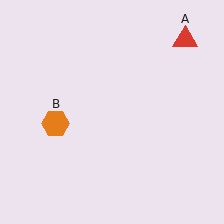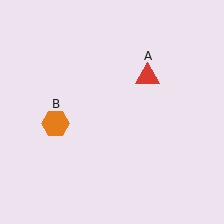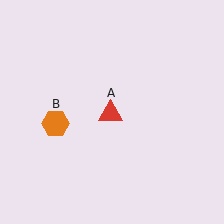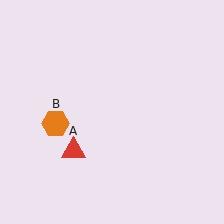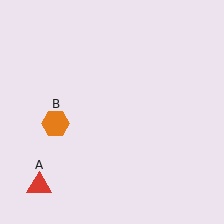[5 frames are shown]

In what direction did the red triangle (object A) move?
The red triangle (object A) moved down and to the left.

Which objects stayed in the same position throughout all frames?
Orange hexagon (object B) remained stationary.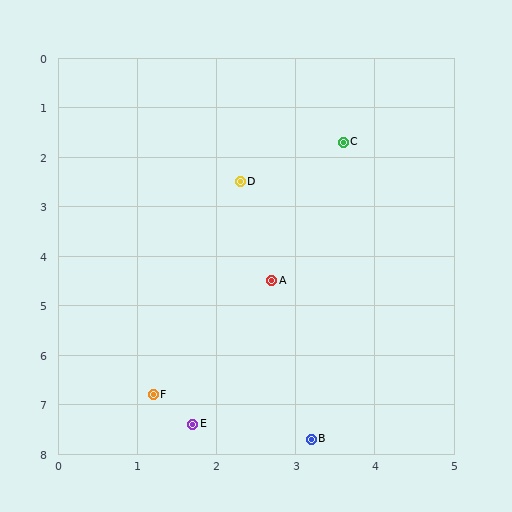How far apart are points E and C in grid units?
Points E and C are about 6.0 grid units apart.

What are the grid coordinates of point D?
Point D is at approximately (2.3, 2.5).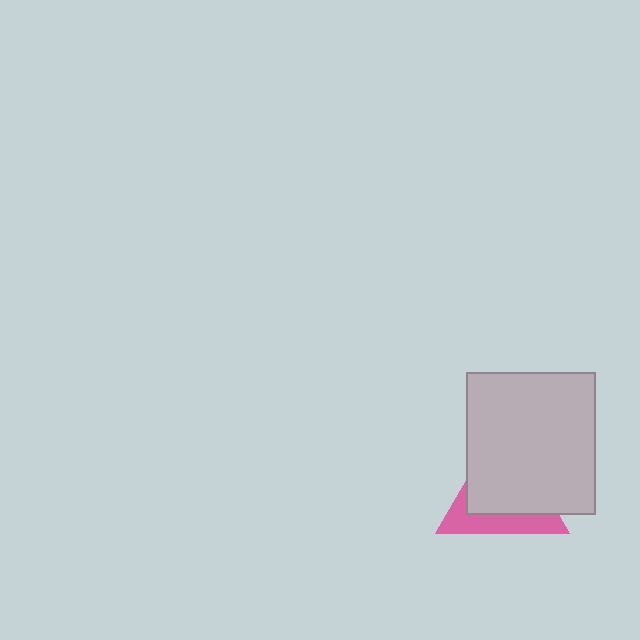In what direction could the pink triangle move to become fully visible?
The pink triangle could move toward the lower-left. That would shift it out from behind the light gray rectangle entirely.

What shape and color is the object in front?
The object in front is a light gray rectangle.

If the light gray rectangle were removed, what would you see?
You would see the complete pink triangle.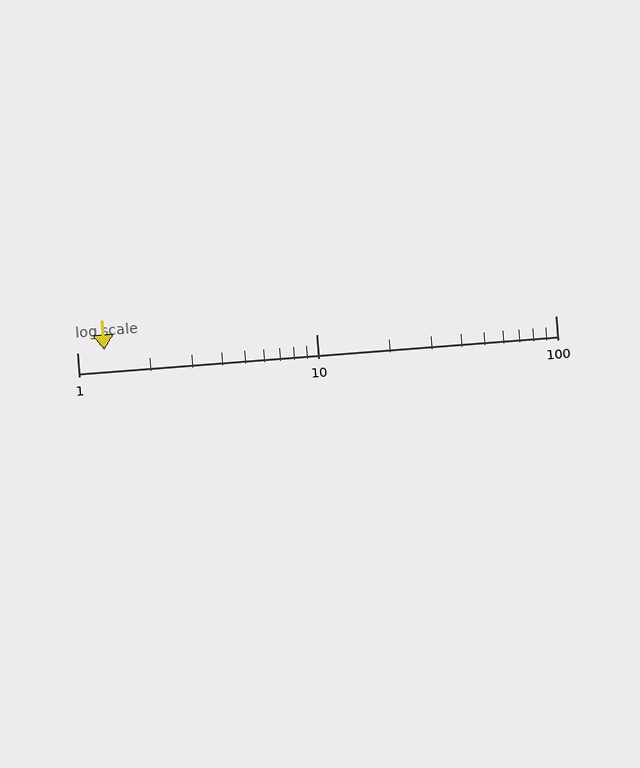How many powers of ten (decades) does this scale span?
The scale spans 2 decades, from 1 to 100.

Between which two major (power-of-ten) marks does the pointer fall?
The pointer is between 1 and 10.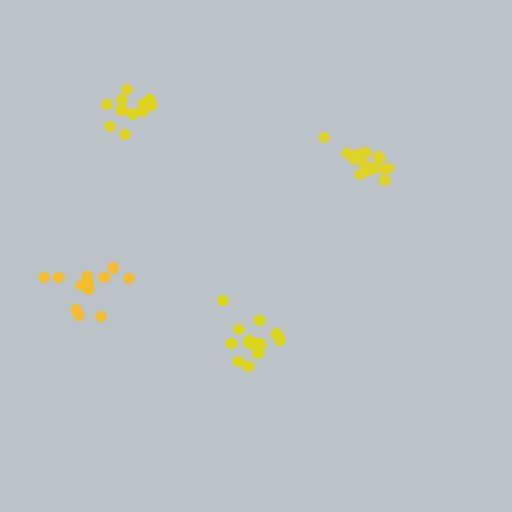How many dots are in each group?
Group 1: 11 dots, Group 2: 14 dots, Group 3: 16 dots, Group 4: 12 dots (53 total).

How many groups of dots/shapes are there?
There are 4 groups.